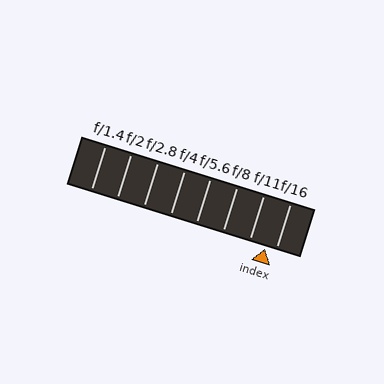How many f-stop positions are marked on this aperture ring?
There are 8 f-stop positions marked.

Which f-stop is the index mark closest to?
The index mark is closest to f/16.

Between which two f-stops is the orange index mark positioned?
The index mark is between f/11 and f/16.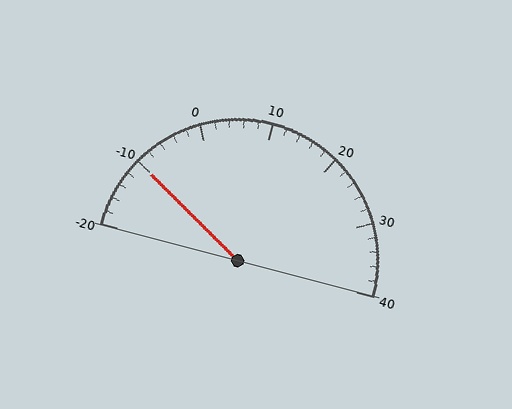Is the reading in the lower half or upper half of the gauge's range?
The reading is in the lower half of the range (-20 to 40).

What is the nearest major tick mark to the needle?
The nearest major tick mark is -10.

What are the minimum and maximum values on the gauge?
The gauge ranges from -20 to 40.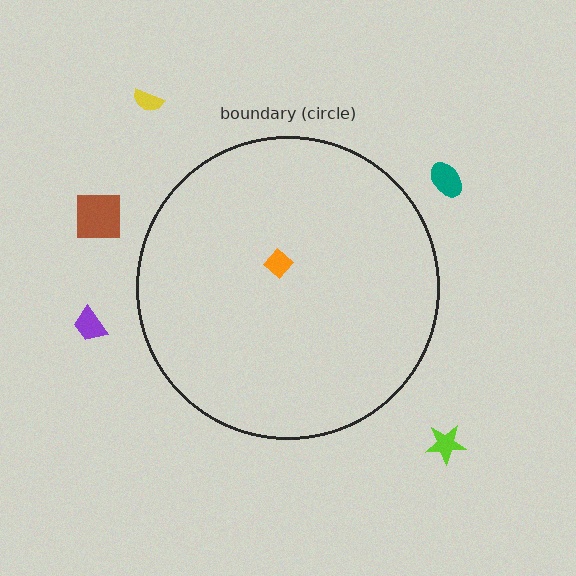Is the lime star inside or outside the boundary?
Outside.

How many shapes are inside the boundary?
1 inside, 5 outside.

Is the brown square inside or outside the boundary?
Outside.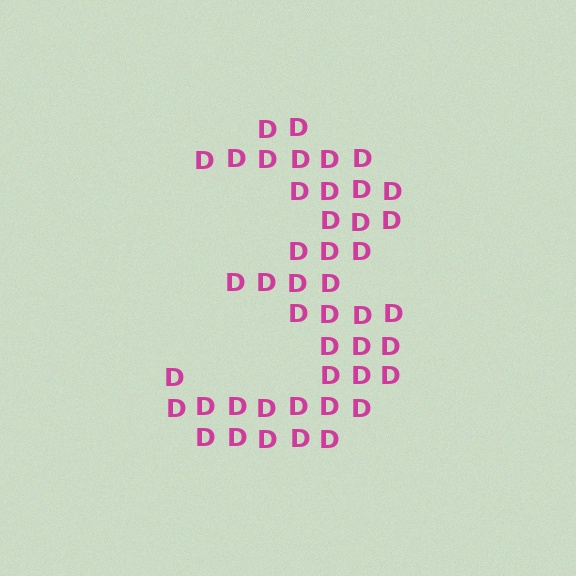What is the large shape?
The large shape is the digit 3.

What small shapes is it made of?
It is made of small letter D's.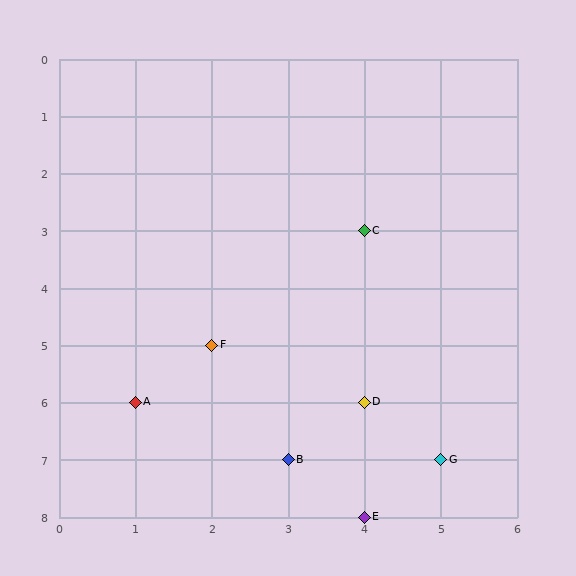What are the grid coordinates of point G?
Point G is at grid coordinates (5, 7).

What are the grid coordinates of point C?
Point C is at grid coordinates (4, 3).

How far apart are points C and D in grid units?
Points C and D are 3 rows apart.